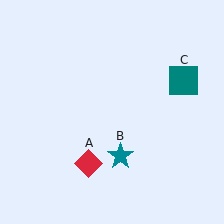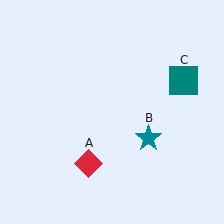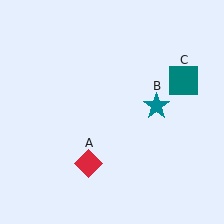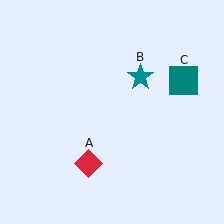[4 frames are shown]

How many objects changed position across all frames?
1 object changed position: teal star (object B).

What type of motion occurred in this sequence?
The teal star (object B) rotated counterclockwise around the center of the scene.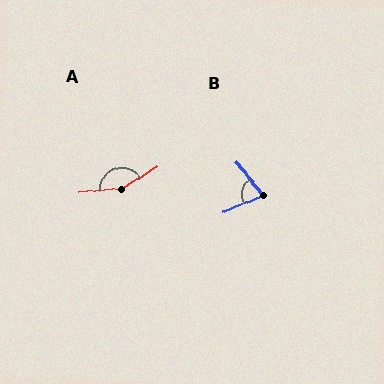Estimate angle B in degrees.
Approximately 74 degrees.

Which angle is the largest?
A, at approximately 153 degrees.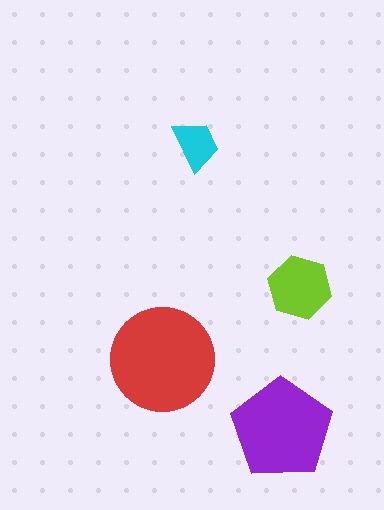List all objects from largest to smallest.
The red circle, the purple pentagon, the lime hexagon, the cyan trapezoid.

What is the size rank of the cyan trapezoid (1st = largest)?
4th.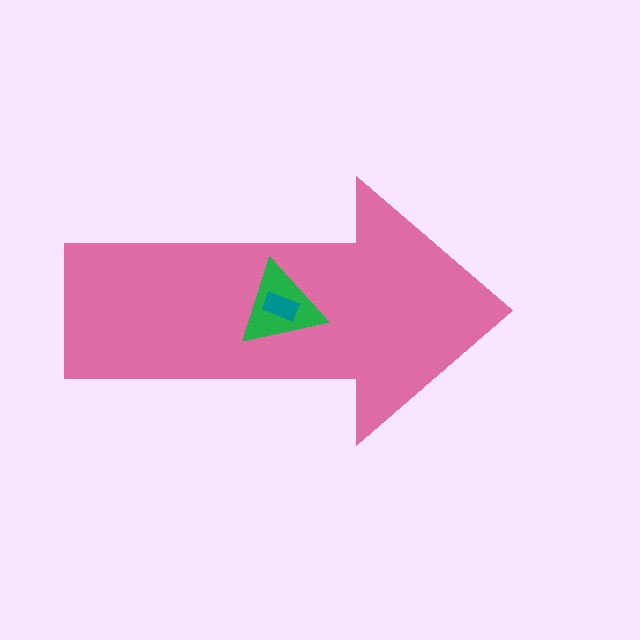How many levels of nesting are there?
3.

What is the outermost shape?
The pink arrow.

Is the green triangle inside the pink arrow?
Yes.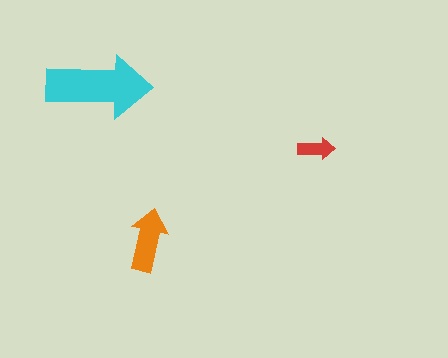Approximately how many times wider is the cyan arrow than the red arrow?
About 3 times wider.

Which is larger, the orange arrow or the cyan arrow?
The cyan one.